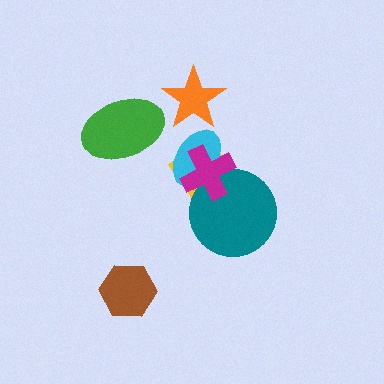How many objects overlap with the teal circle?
3 objects overlap with the teal circle.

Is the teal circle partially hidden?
Yes, it is partially covered by another shape.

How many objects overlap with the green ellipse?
0 objects overlap with the green ellipse.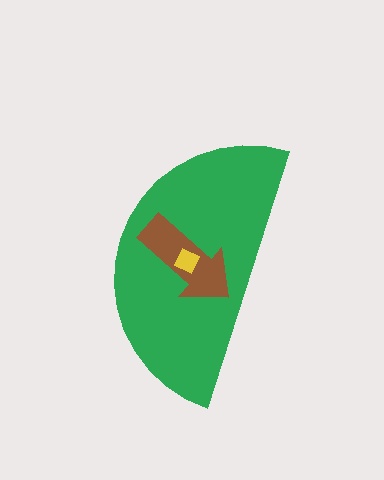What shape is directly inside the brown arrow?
The yellow diamond.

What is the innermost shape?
The yellow diamond.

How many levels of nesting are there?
3.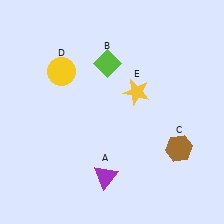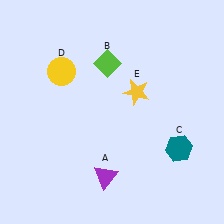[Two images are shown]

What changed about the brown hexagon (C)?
In Image 1, C is brown. In Image 2, it changed to teal.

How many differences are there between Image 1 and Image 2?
There is 1 difference between the two images.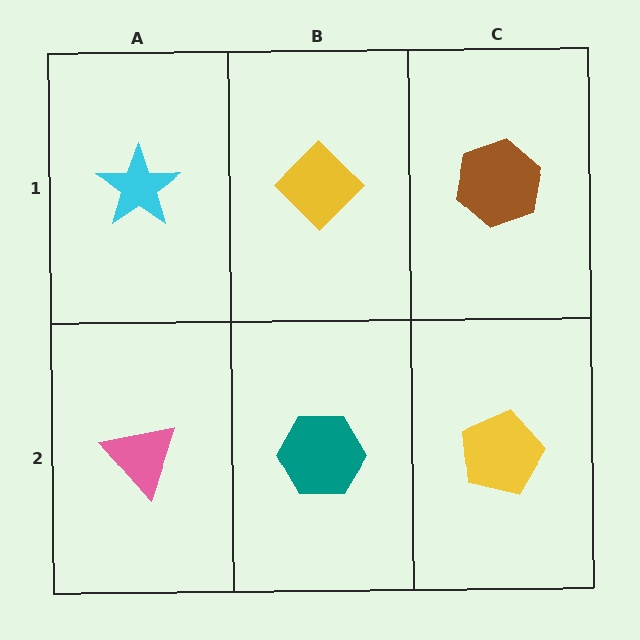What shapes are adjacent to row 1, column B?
A teal hexagon (row 2, column B), a cyan star (row 1, column A), a brown hexagon (row 1, column C).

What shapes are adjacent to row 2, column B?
A yellow diamond (row 1, column B), a pink triangle (row 2, column A), a yellow pentagon (row 2, column C).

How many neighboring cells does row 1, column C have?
2.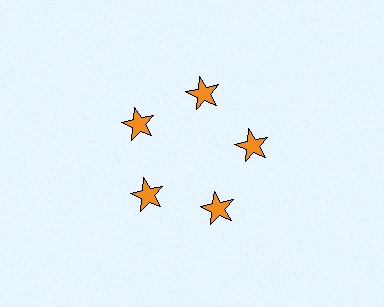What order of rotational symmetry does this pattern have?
This pattern has 5-fold rotational symmetry.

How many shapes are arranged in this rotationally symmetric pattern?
There are 5 shapes, arranged in 5 groups of 1.